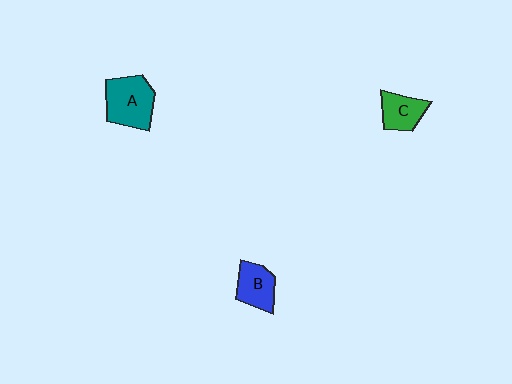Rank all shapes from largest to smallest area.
From largest to smallest: A (teal), B (blue), C (green).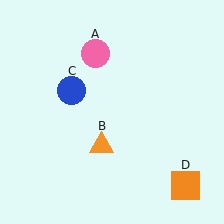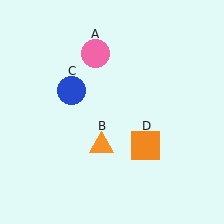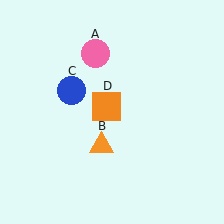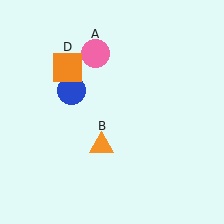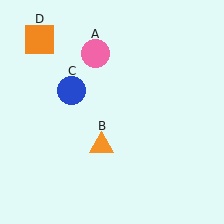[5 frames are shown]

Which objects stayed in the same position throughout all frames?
Pink circle (object A) and orange triangle (object B) and blue circle (object C) remained stationary.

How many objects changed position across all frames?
1 object changed position: orange square (object D).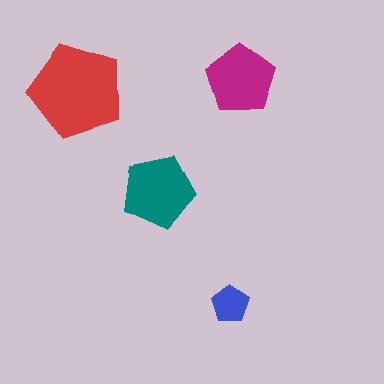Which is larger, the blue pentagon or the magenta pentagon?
The magenta one.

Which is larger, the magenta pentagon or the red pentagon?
The red one.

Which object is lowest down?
The blue pentagon is bottommost.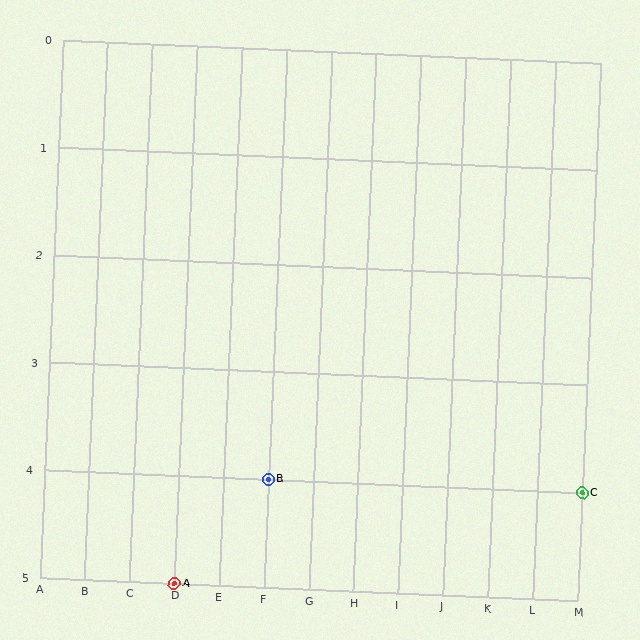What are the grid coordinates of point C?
Point C is at grid coordinates (M, 4).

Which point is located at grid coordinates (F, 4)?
Point B is at (F, 4).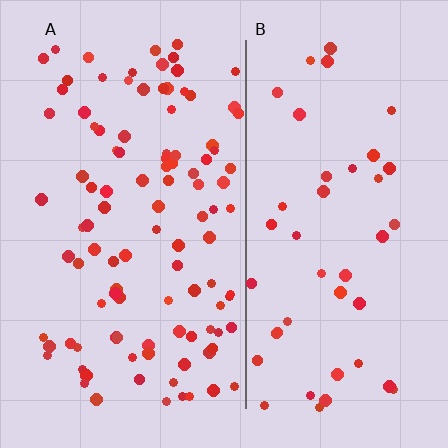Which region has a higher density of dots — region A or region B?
A (the left).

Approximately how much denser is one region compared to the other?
Approximately 2.4× — region A over region B.